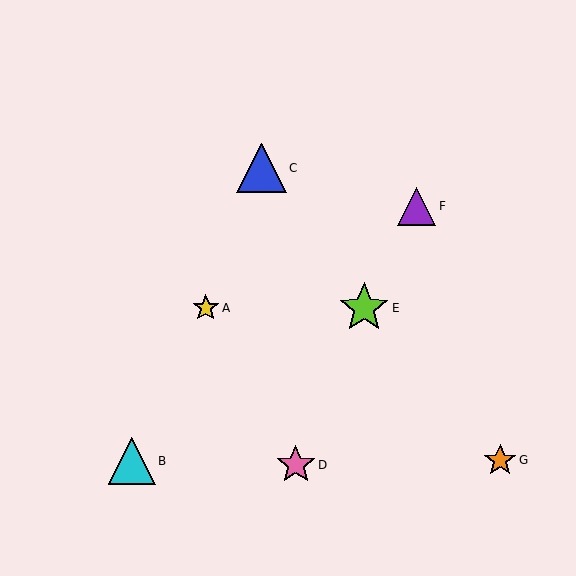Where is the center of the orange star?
The center of the orange star is at (500, 460).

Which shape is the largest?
The lime star (labeled E) is the largest.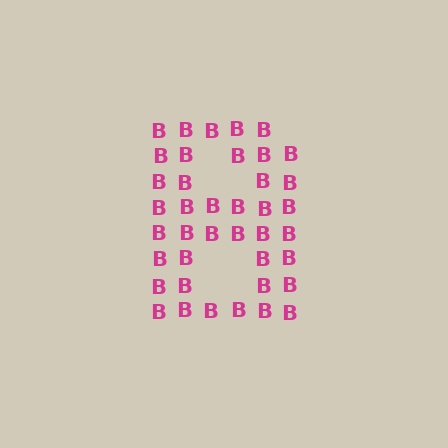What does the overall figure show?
The overall figure shows the letter B.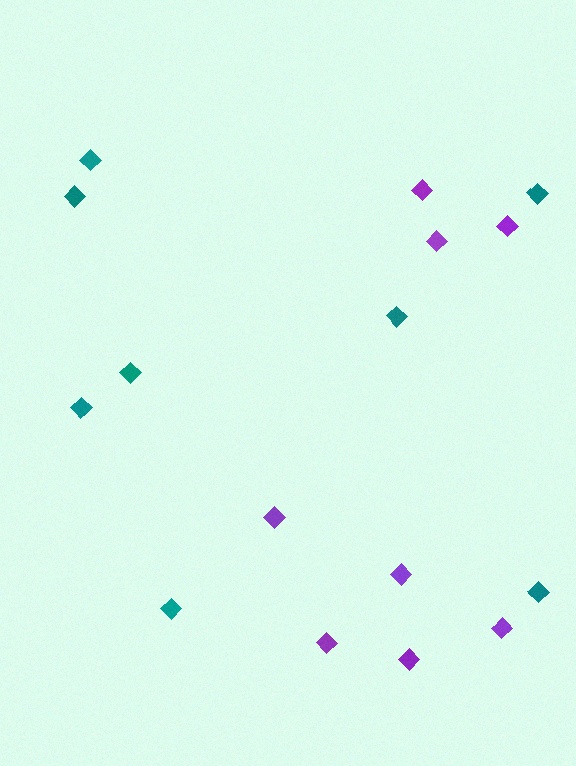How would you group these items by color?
There are 2 groups: one group of purple diamonds (8) and one group of teal diamonds (8).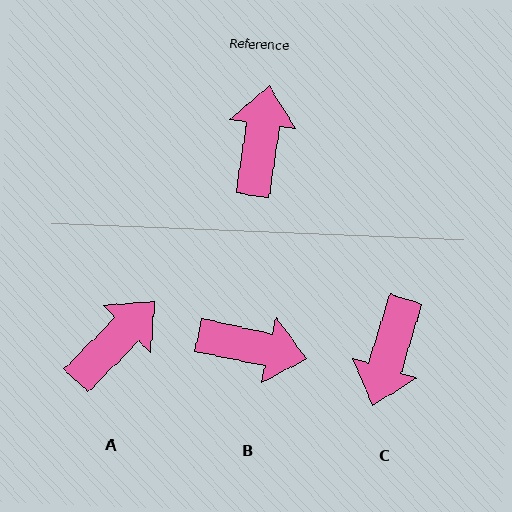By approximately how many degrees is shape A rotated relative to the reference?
Approximately 36 degrees clockwise.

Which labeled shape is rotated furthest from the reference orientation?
C, about 171 degrees away.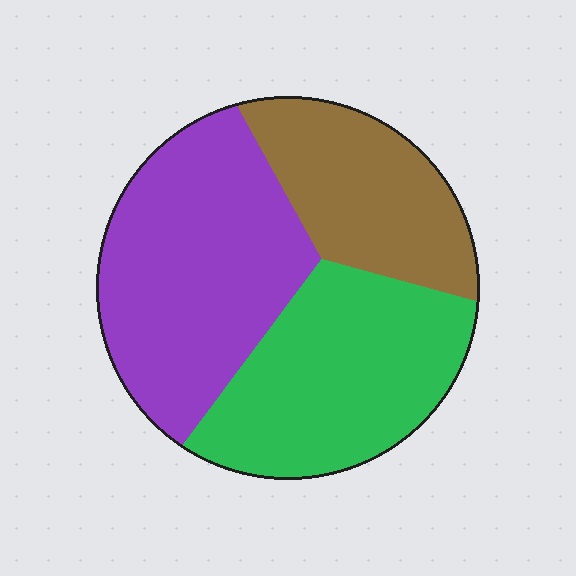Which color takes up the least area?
Brown, at roughly 25%.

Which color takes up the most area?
Purple, at roughly 40%.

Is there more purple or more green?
Purple.